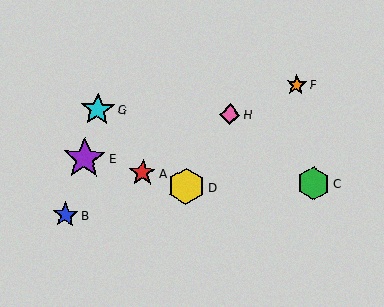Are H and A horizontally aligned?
No, H is at y≈115 and A is at y≈173.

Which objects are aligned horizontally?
Objects G, H are aligned horizontally.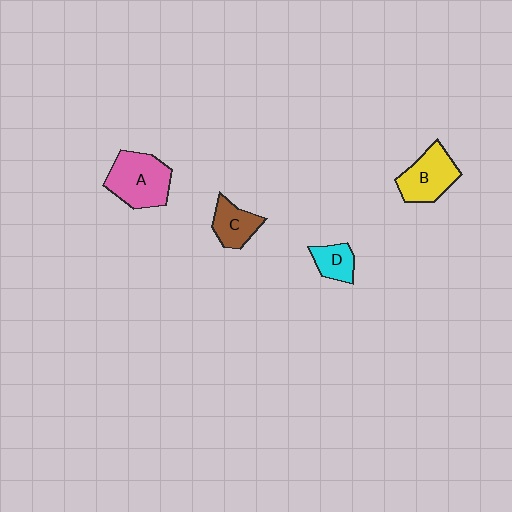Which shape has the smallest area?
Shape D (cyan).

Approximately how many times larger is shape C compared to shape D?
Approximately 1.3 times.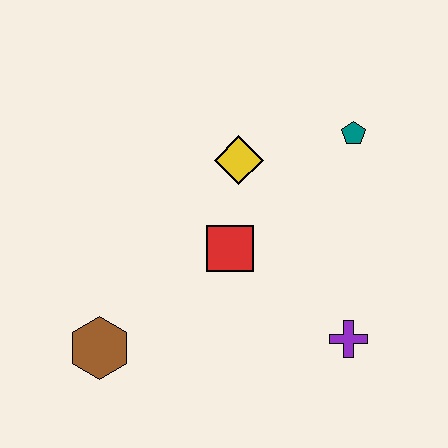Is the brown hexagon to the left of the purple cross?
Yes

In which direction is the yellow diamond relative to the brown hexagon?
The yellow diamond is above the brown hexagon.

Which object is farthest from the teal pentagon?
The brown hexagon is farthest from the teal pentagon.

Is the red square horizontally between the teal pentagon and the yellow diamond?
No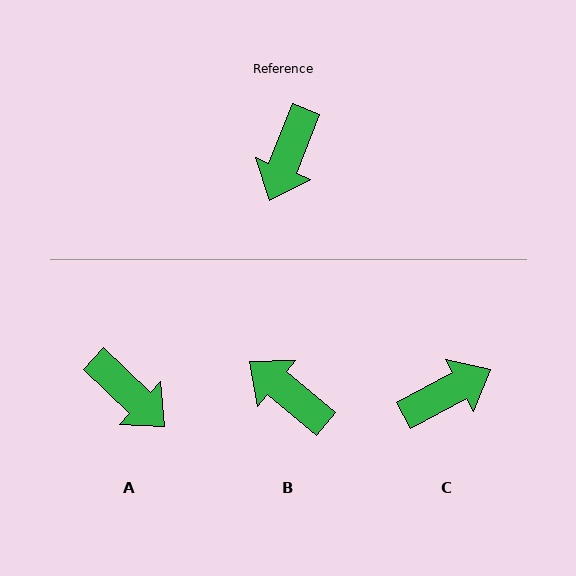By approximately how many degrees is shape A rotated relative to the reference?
Approximately 68 degrees counter-clockwise.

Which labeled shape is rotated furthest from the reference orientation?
C, about 140 degrees away.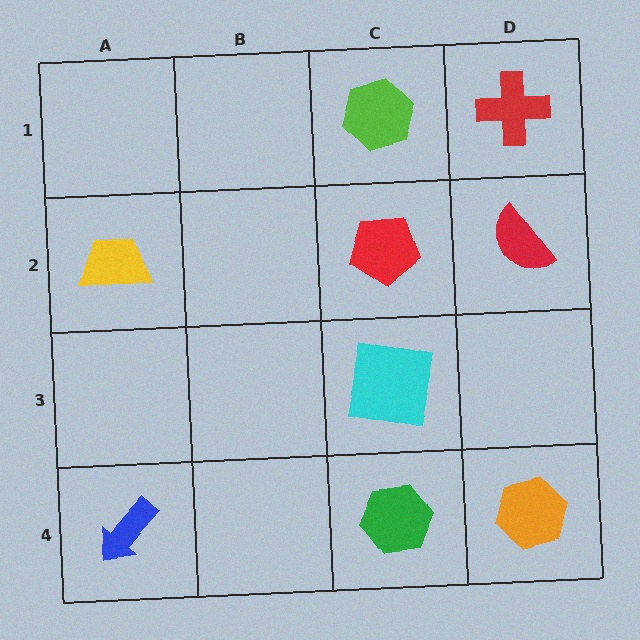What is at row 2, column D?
A red semicircle.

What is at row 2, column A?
A yellow trapezoid.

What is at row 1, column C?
A lime hexagon.